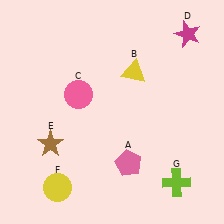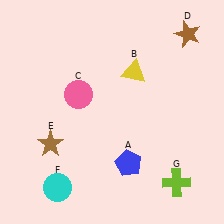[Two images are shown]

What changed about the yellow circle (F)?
In Image 1, F is yellow. In Image 2, it changed to cyan.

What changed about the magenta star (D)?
In Image 1, D is magenta. In Image 2, it changed to brown.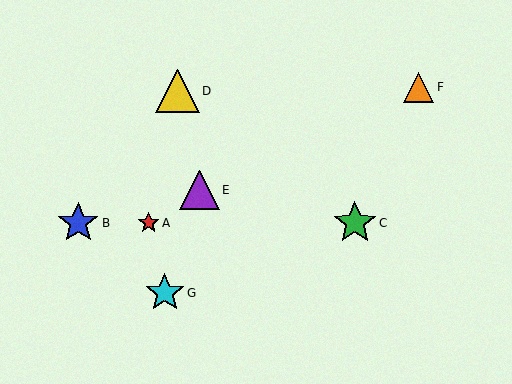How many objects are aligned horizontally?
3 objects (A, B, C) are aligned horizontally.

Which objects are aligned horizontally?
Objects A, B, C are aligned horizontally.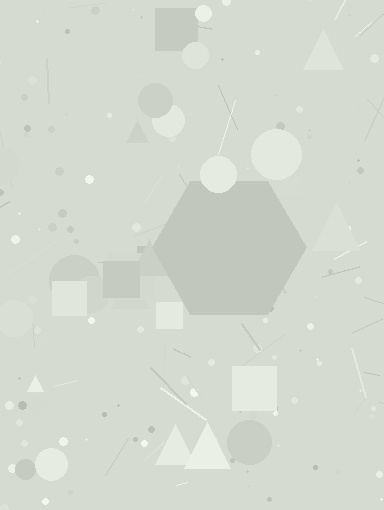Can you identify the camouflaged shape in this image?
The camouflaged shape is a hexagon.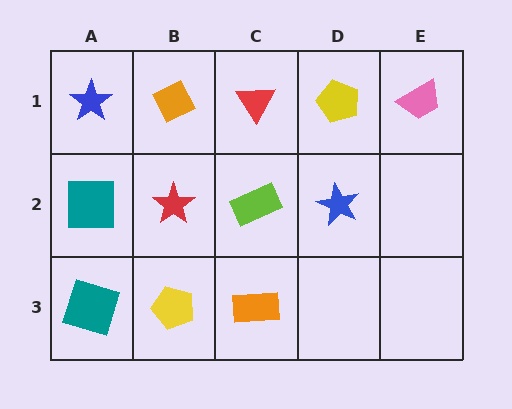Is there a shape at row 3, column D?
No, that cell is empty.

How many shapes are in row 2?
4 shapes.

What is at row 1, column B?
An orange diamond.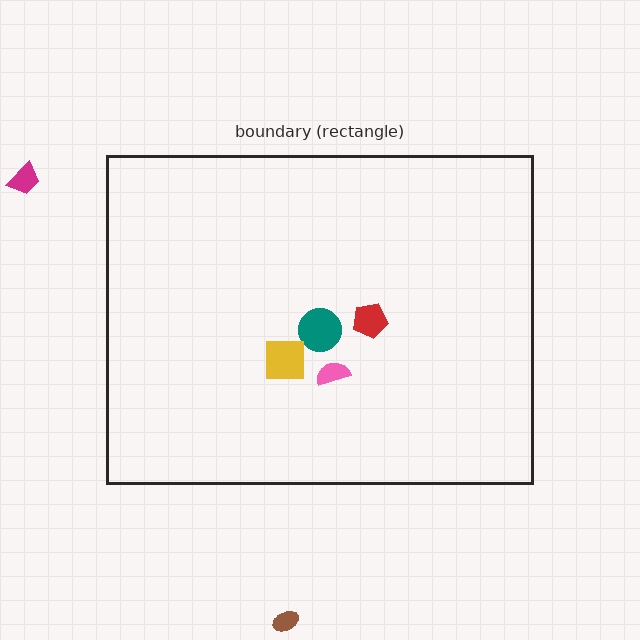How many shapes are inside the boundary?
4 inside, 2 outside.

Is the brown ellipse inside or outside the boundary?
Outside.